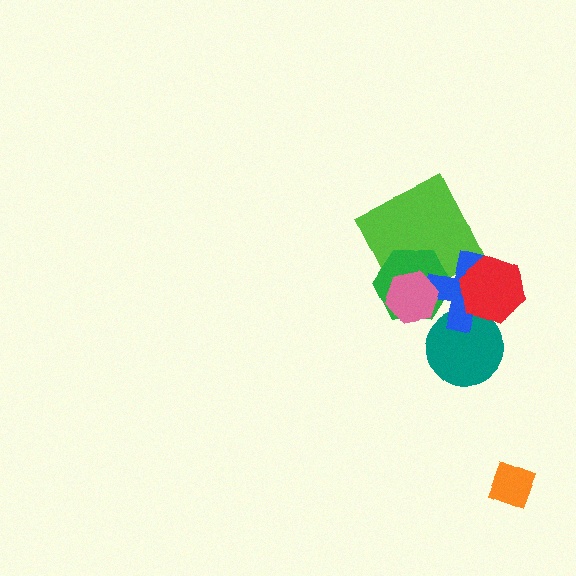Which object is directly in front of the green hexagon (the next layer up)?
The blue cross is directly in front of the green hexagon.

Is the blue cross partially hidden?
Yes, it is partially covered by another shape.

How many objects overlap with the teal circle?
2 objects overlap with the teal circle.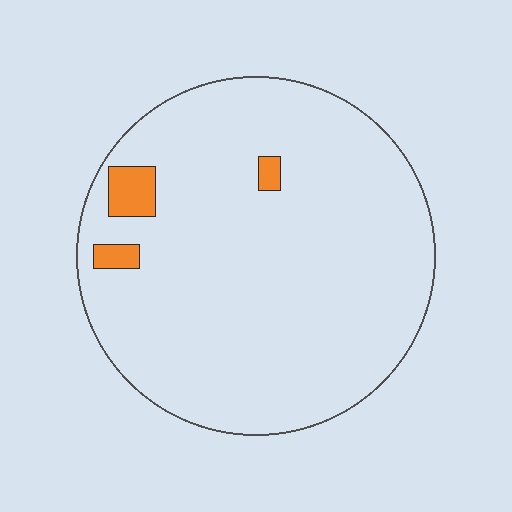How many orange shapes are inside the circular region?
3.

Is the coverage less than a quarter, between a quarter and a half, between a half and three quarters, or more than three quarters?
Less than a quarter.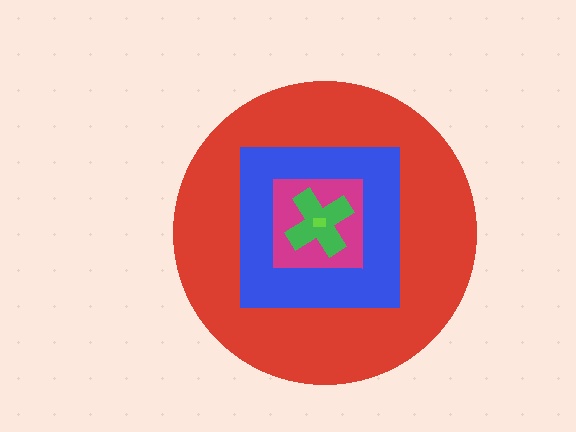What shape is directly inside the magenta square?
The green cross.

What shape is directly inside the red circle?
The blue square.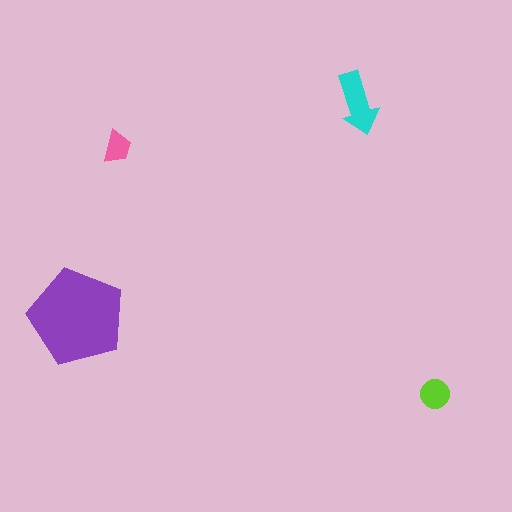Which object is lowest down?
The lime circle is bottommost.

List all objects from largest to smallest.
The purple pentagon, the cyan arrow, the lime circle, the pink trapezoid.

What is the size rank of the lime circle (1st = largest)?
3rd.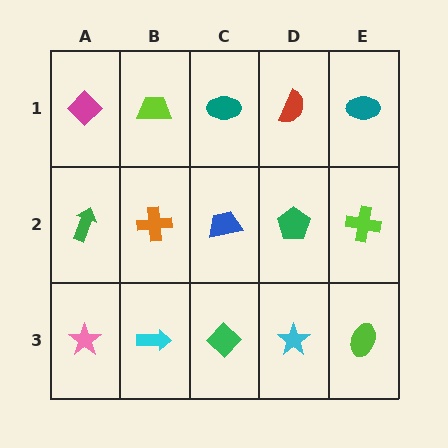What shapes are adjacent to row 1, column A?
A green arrow (row 2, column A), a lime trapezoid (row 1, column B).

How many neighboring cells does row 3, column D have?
3.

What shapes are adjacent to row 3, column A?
A green arrow (row 2, column A), a cyan arrow (row 3, column B).